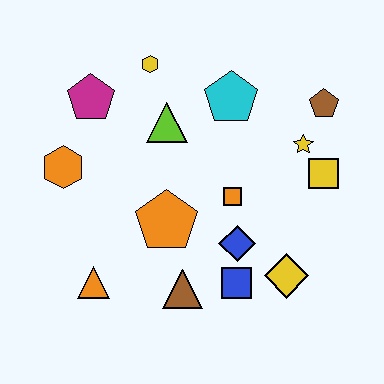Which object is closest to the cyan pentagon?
The lime triangle is closest to the cyan pentagon.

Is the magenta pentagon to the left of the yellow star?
Yes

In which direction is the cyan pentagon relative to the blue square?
The cyan pentagon is above the blue square.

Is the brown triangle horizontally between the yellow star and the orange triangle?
Yes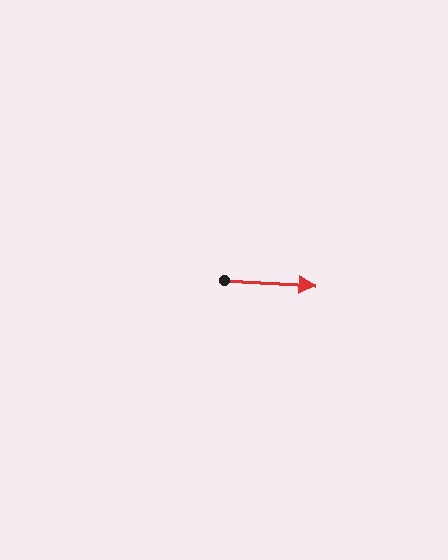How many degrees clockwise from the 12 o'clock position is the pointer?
Approximately 94 degrees.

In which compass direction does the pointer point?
East.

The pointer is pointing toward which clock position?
Roughly 3 o'clock.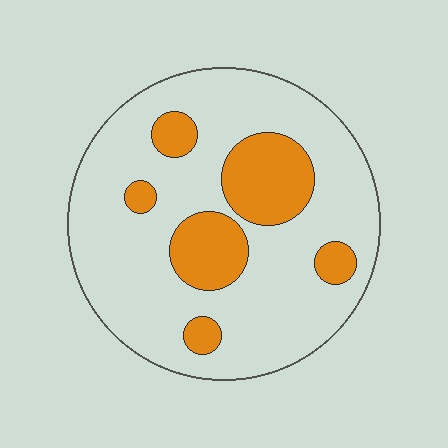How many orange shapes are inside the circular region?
6.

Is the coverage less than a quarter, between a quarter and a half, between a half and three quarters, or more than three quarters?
Less than a quarter.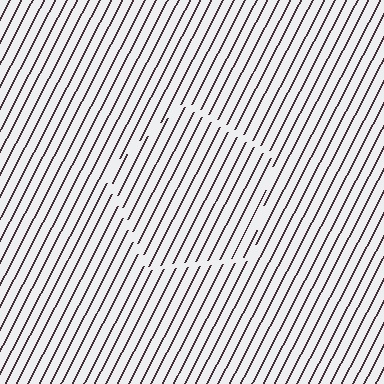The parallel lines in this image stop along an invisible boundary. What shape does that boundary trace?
An illusory pentagon. The interior of the shape contains the same grating, shifted by half a period — the contour is defined by the phase discontinuity where line-ends from the inner and outer gratings abut.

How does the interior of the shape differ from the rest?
The interior of the shape contains the same grating, shifted by half a period — the contour is defined by the phase discontinuity where line-ends from the inner and outer gratings abut.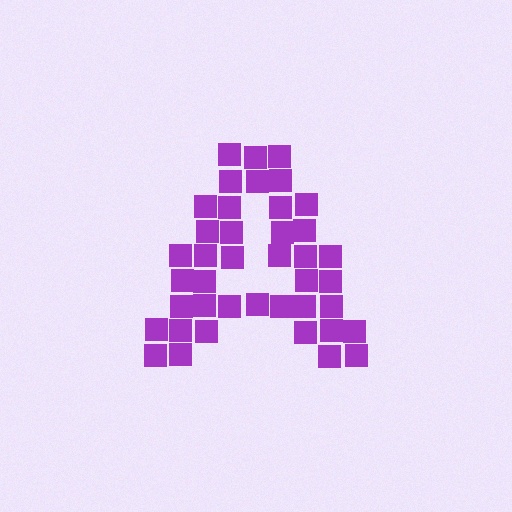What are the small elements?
The small elements are squares.